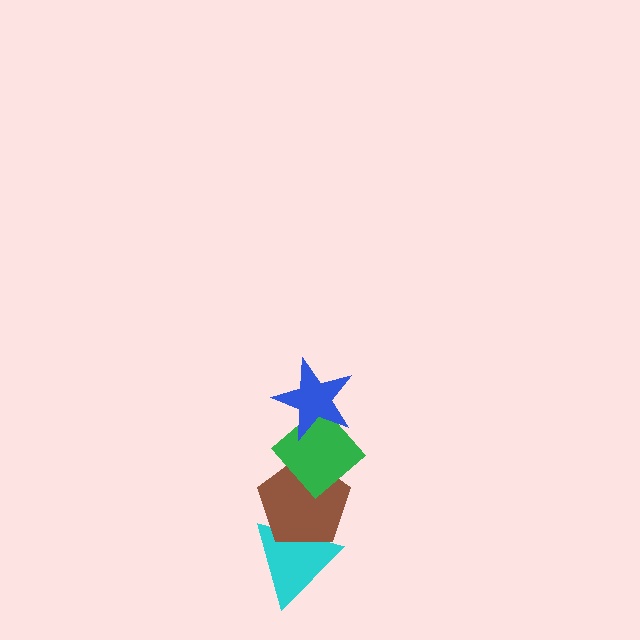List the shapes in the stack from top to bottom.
From top to bottom: the blue star, the green diamond, the brown pentagon, the cyan triangle.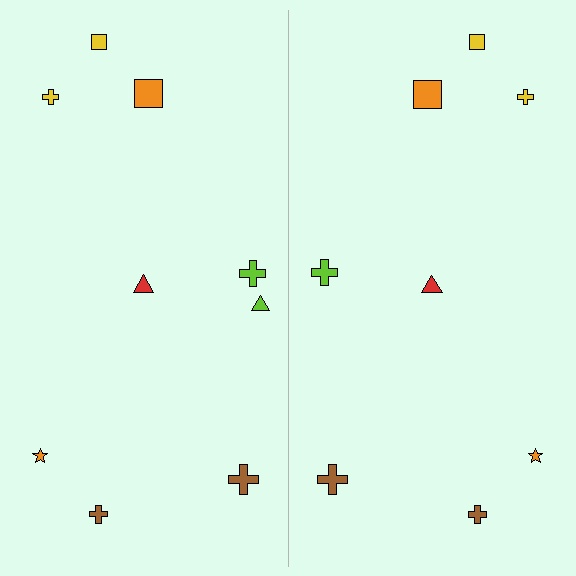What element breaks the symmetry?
A lime triangle is missing from the right side.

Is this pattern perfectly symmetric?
No, the pattern is not perfectly symmetric. A lime triangle is missing from the right side.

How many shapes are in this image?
There are 17 shapes in this image.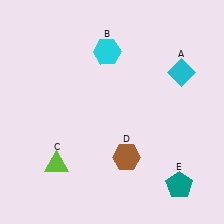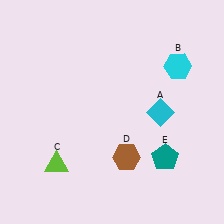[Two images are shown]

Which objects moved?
The objects that moved are: the cyan diamond (A), the cyan hexagon (B), the teal pentagon (E).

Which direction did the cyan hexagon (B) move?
The cyan hexagon (B) moved right.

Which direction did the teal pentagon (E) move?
The teal pentagon (E) moved up.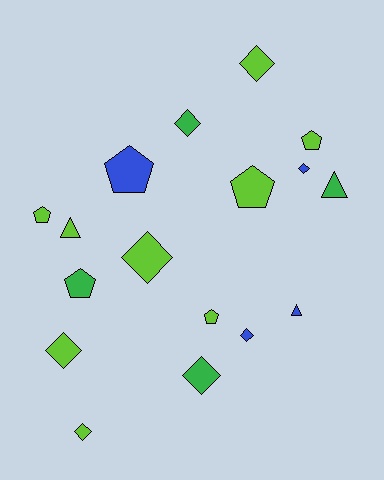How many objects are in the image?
There are 17 objects.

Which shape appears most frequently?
Diamond, with 8 objects.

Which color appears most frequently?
Lime, with 9 objects.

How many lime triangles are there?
There is 1 lime triangle.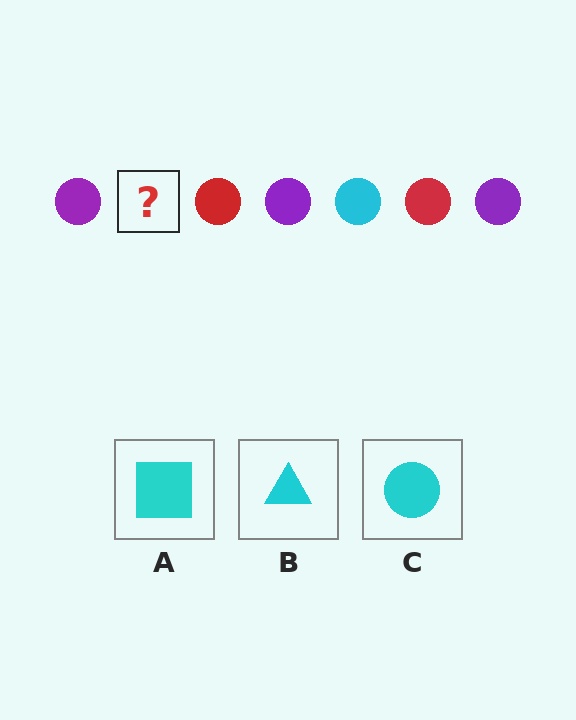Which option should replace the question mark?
Option C.